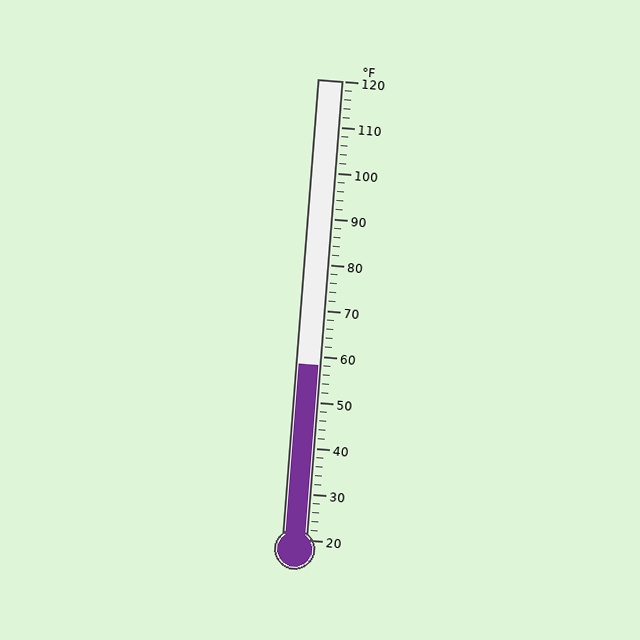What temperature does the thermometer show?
The thermometer shows approximately 58°F.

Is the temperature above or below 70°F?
The temperature is below 70°F.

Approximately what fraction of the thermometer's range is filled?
The thermometer is filled to approximately 40% of its range.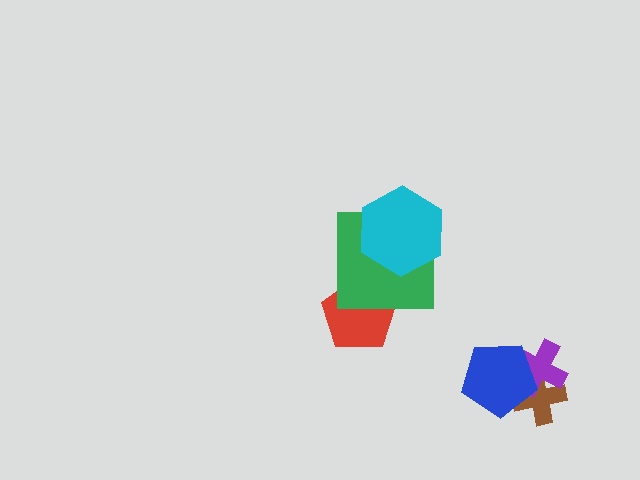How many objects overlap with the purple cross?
2 objects overlap with the purple cross.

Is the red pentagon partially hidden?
Yes, it is partially covered by another shape.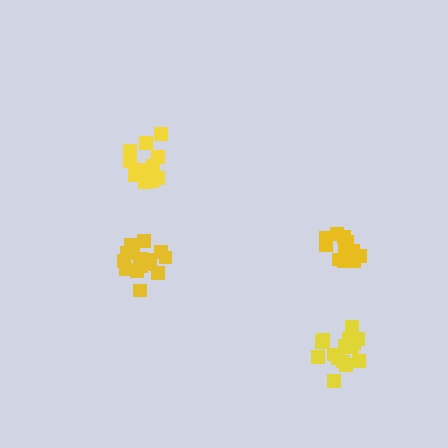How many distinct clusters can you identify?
There are 4 distinct clusters.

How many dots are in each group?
Group 1: 13 dots, Group 2: 18 dots, Group 3: 12 dots, Group 4: 17 dots (60 total).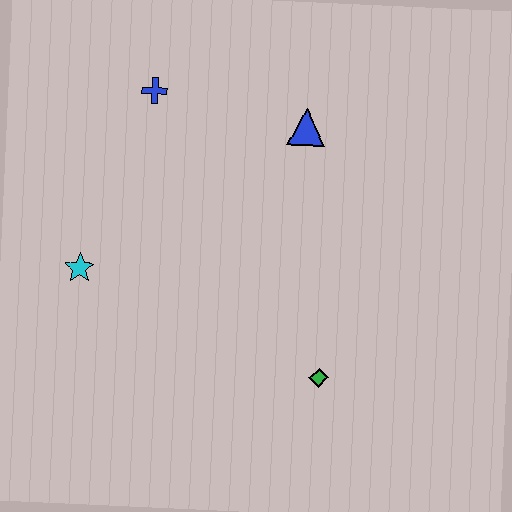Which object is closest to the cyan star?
The blue cross is closest to the cyan star.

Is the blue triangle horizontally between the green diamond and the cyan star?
Yes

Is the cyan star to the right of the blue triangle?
No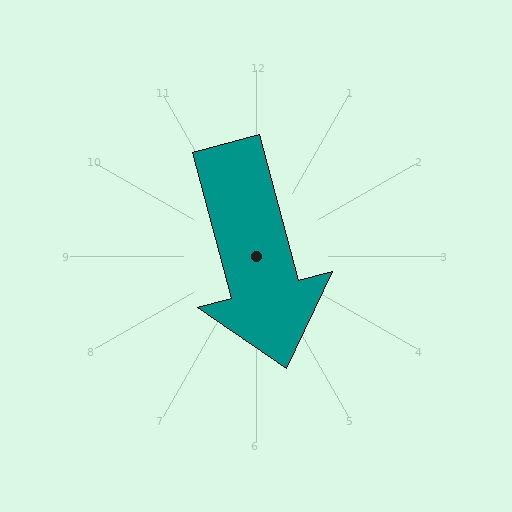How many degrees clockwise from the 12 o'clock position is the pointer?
Approximately 165 degrees.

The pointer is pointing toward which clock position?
Roughly 5 o'clock.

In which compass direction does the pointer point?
South.